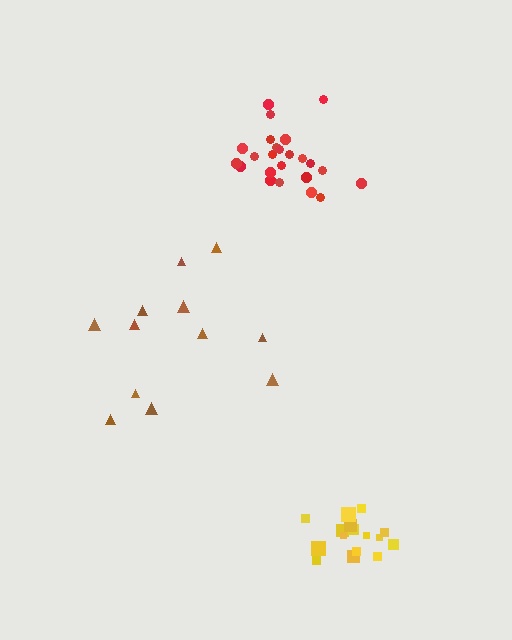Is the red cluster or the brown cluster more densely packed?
Red.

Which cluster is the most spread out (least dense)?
Brown.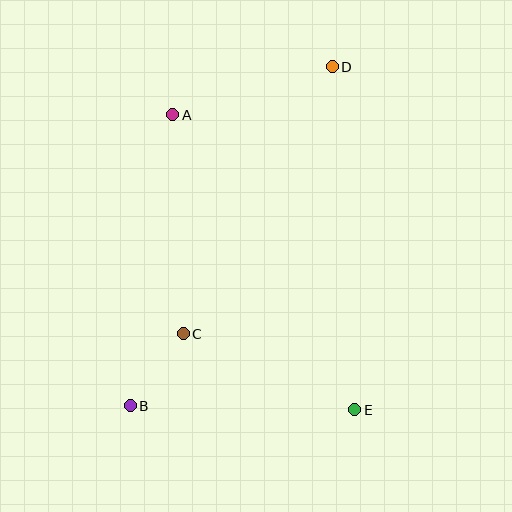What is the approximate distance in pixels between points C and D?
The distance between C and D is approximately 306 pixels.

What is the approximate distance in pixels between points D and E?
The distance between D and E is approximately 344 pixels.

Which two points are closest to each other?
Points B and C are closest to each other.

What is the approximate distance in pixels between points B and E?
The distance between B and E is approximately 225 pixels.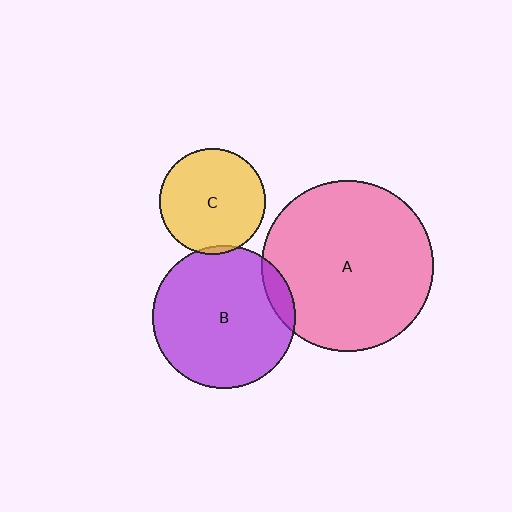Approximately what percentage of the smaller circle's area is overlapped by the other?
Approximately 10%.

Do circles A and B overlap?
Yes.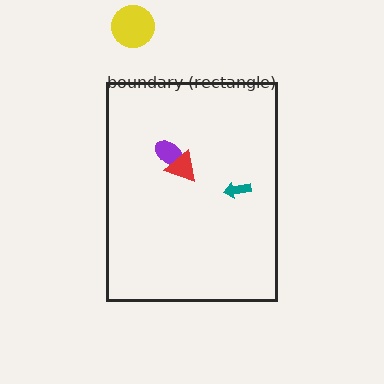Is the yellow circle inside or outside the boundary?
Outside.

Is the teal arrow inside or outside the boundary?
Inside.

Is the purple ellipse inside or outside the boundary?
Inside.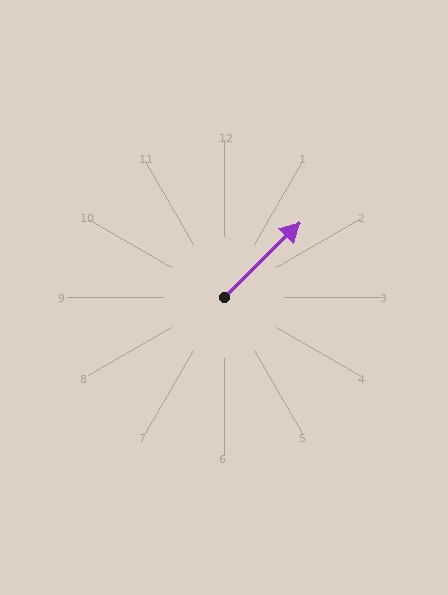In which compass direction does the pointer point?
Northeast.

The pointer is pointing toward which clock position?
Roughly 2 o'clock.